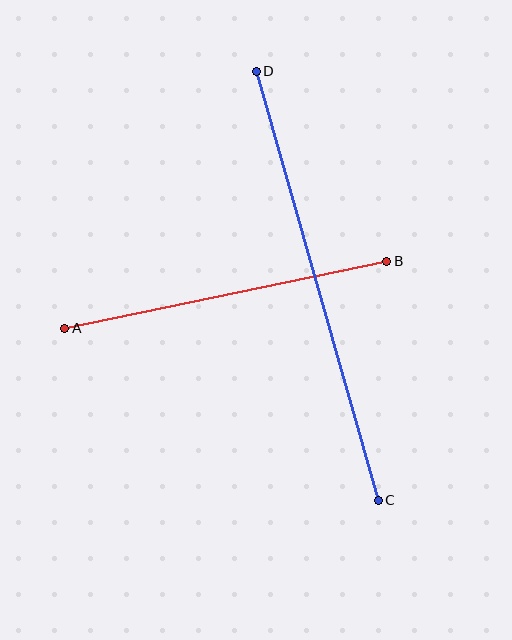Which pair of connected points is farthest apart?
Points C and D are farthest apart.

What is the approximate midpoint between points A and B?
The midpoint is at approximately (226, 295) pixels.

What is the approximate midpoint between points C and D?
The midpoint is at approximately (317, 286) pixels.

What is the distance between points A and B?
The distance is approximately 329 pixels.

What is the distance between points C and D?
The distance is approximately 446 pixels.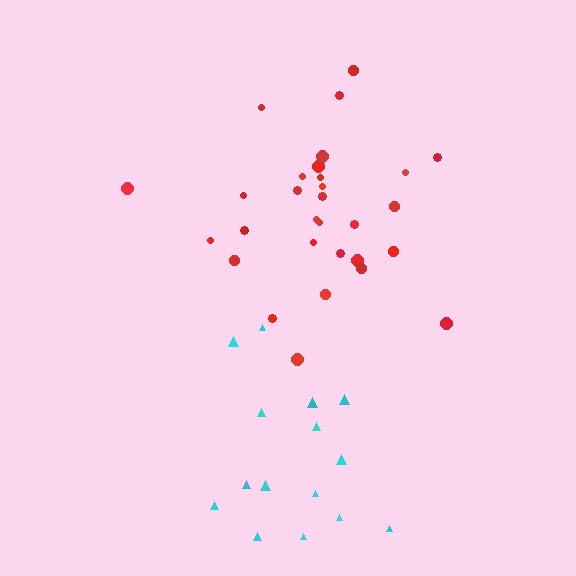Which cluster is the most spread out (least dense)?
Cyan.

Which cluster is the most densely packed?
Red.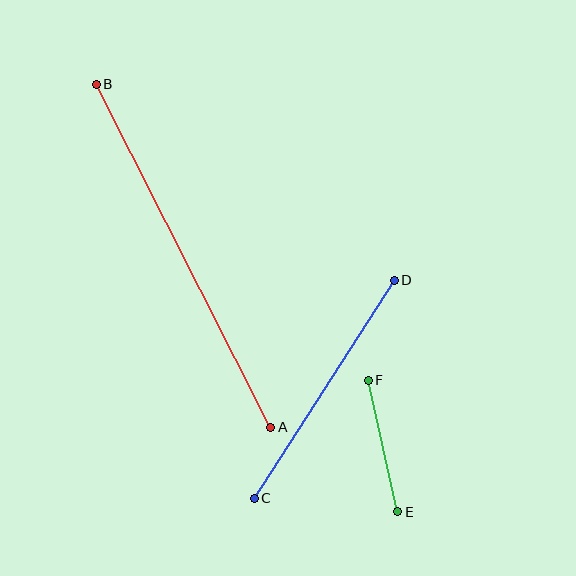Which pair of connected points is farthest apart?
Points A and B are farthest apart.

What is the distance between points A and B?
The distance is approximately 385 pixels.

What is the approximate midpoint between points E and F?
The midpoint is at approximately (383, 446) pixels.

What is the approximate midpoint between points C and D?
The midpoint is at approximately (324, 389) pixels.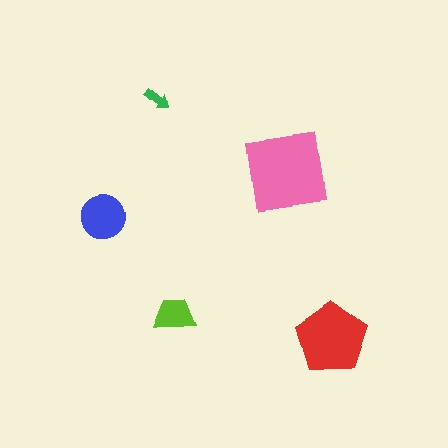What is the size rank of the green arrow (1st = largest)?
5th.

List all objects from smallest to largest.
The green arrow, the lime trapezoid, the blue circle, the red pentagon, the pink square.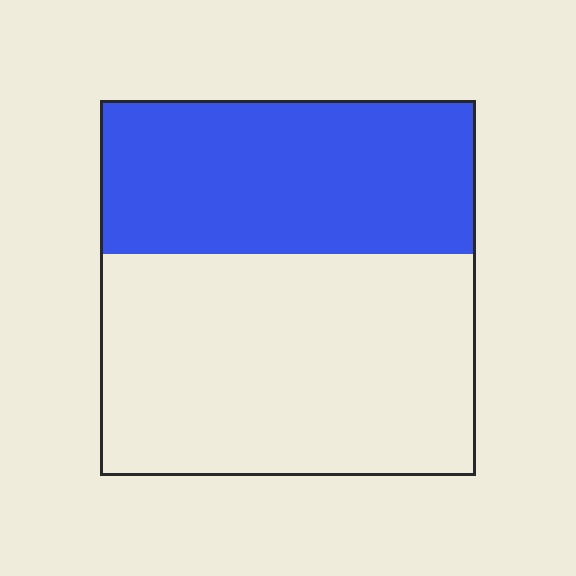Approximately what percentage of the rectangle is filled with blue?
Approximately 40%.